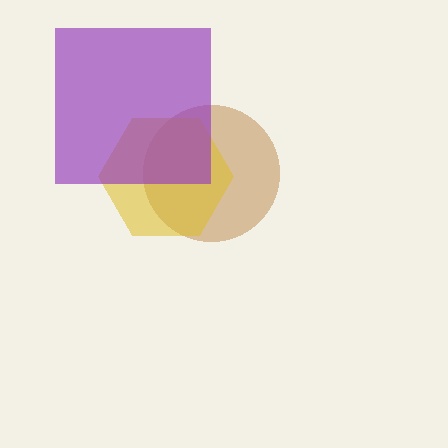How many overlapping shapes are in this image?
There are 3 overlapping shapes in the image.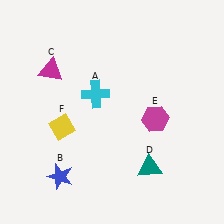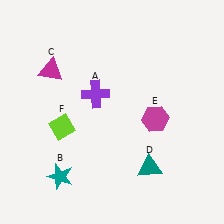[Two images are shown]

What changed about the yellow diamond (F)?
In Image 1, F is yellow. In Image 2, it changed to lime.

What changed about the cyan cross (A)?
In Image 1, A is cyan. In Image 2, it changed to purple.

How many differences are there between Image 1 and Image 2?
There are 3 differences between the two images.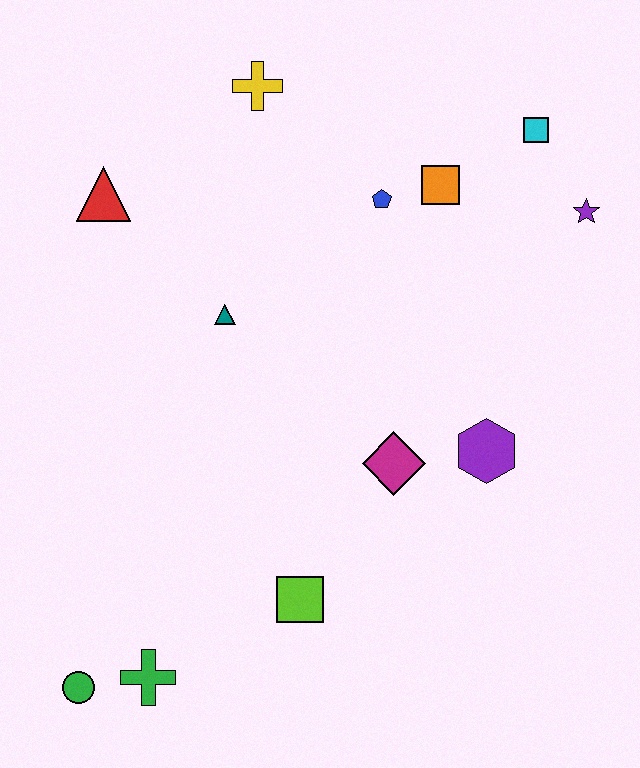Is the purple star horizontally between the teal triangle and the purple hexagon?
No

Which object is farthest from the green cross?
The cyan square is farthest from the green cross.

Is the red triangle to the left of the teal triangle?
Yes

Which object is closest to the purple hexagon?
The magenta diamond is closest to the purple hexagon.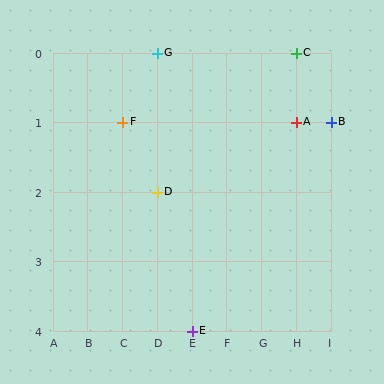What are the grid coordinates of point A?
Point A is at grid coordinates (H, 1).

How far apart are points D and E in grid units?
Points D and E are 1 column and 2 rows apart (about 2.2 grid units diagonally).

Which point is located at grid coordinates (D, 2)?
Point D is at (D, 2).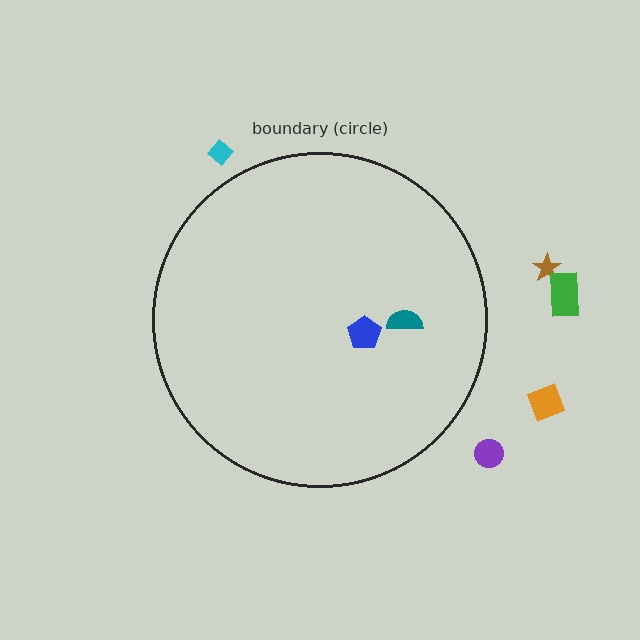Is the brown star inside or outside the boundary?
Outside.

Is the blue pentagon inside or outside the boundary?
Inside.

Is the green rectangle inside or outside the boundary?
Outside.